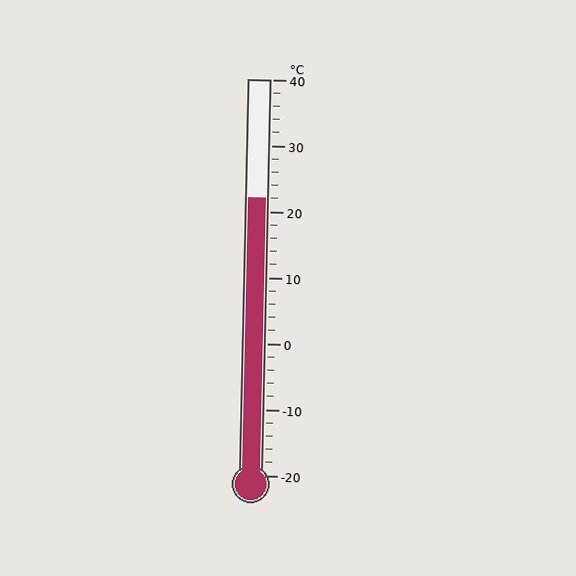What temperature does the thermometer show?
The thermometer shows approximately 22°C.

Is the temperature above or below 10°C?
The temperature is above 10°C.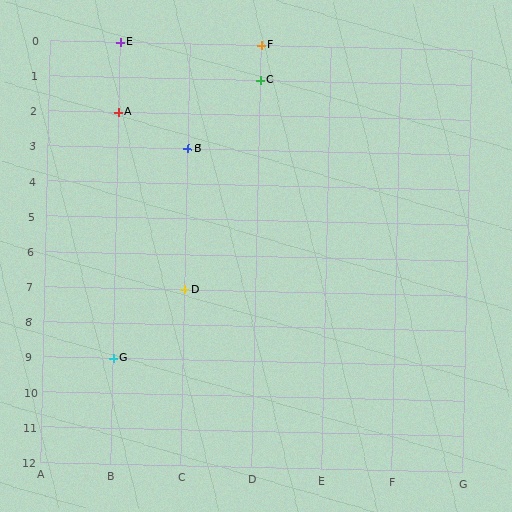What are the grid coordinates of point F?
Point F is at grid coordinates (D, 0).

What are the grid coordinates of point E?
Point E is at grid coordinates (B, 0).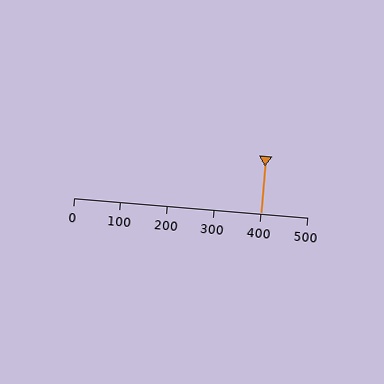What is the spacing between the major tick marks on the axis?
The major ticks are spaced 100 apart.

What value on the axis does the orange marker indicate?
The marker indicates approximately 400.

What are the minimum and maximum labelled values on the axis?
The axis runs from 0 to 500.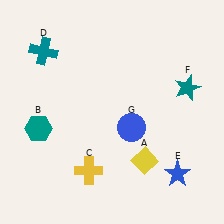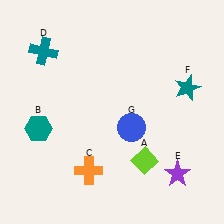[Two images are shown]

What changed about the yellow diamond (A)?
In Image 1, A is yellow. In Image 2, it changed to lime.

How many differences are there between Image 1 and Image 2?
There are 3 differences between the two images.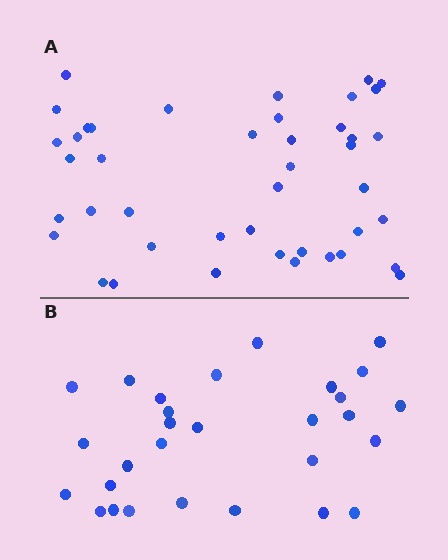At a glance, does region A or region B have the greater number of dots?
Region A (the top region) has more dots.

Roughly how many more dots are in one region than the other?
Region A has approximately 15 more dots than region B.